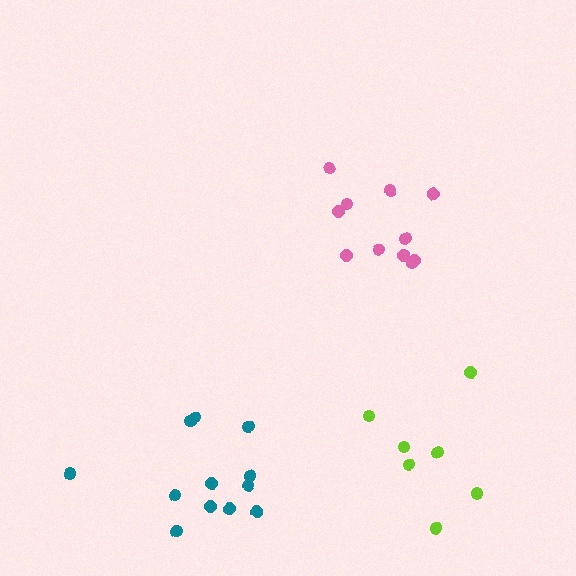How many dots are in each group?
Group 1: 12 dots, Group 2: 11 dots, Group 3: 7 dots (30 total).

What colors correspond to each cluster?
The clusters are colored: teal, pink, lime.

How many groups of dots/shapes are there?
There are 3 groups.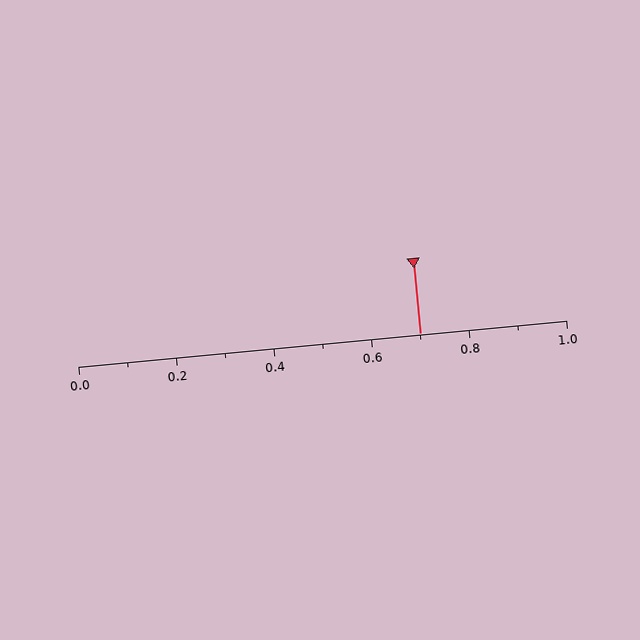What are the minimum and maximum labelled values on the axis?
The axis runs from 0.0 to 1.0.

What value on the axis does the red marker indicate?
The marker indicates approximately 0.7.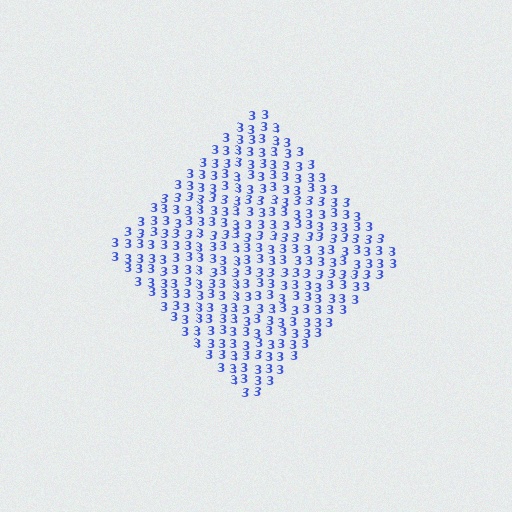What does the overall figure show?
The overall figure shows a diamond.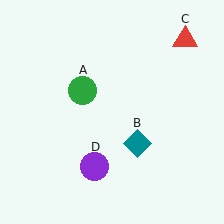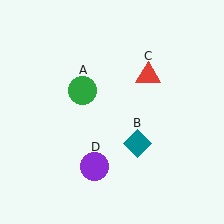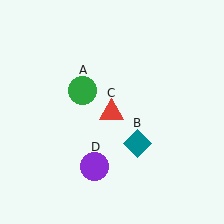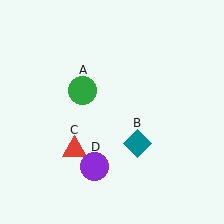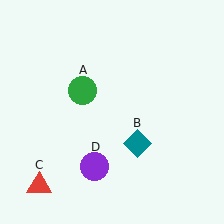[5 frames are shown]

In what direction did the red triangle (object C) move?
The red triangle (object C) moved down and to the left.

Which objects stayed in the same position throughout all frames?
Green circle (object A) and teal diamond (object B) and purple circle (object D) remained stationary.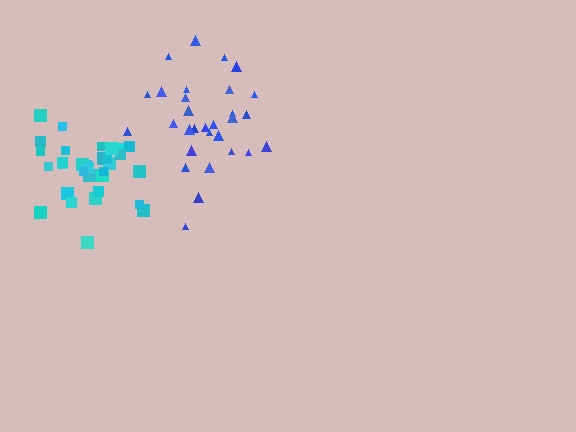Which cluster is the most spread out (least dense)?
Blue.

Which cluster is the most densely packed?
Cyan.